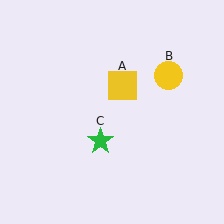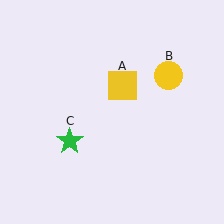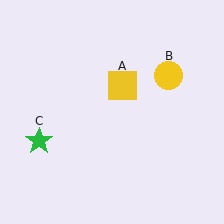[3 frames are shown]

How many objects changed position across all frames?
1 object changed position: green star (object C).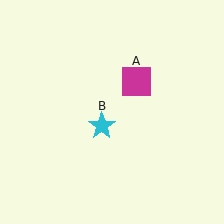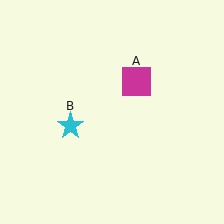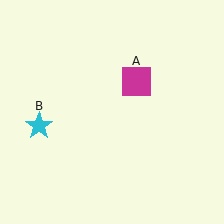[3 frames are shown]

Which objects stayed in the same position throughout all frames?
Magenta square (object A) remained stationary.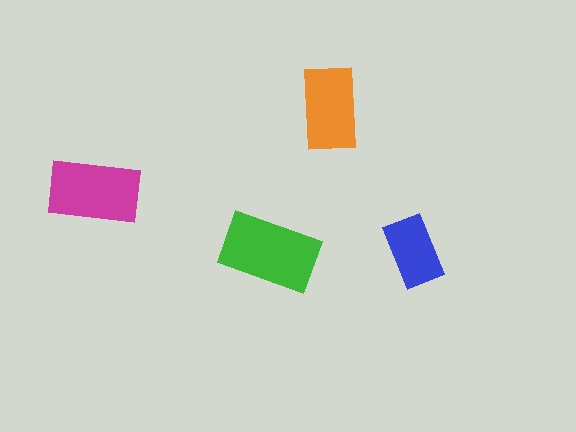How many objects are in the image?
There are 4 objects in the image.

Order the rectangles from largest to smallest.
the green one, the magenta one, the orange one, the blue one.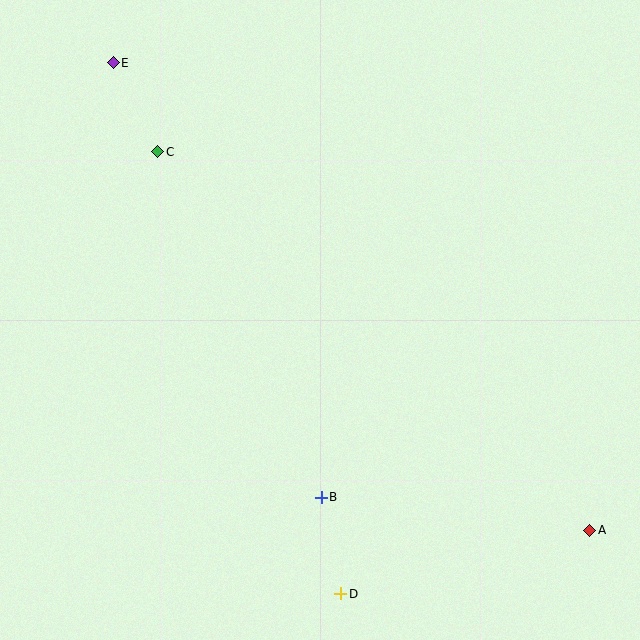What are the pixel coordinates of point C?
Point C is at (158, 152).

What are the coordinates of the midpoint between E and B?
The midpoint between E and B is at (217, 280).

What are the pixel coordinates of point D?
Point D is at (341, 594).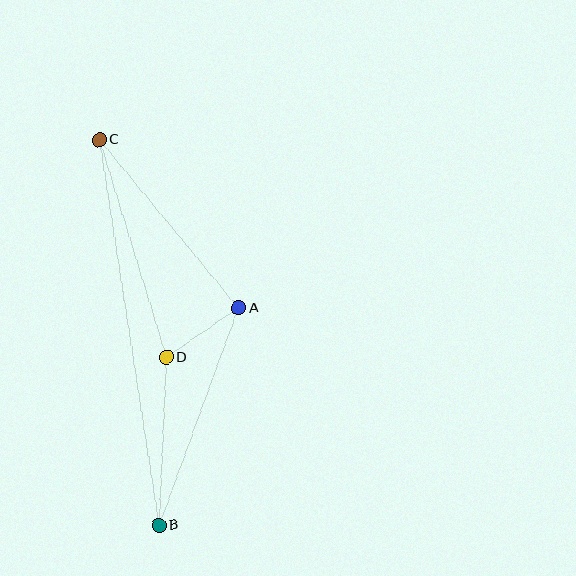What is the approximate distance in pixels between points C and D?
The distance between C and D is approximately 228 pixels.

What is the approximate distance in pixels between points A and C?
The distance between A and C is approximately 219 pixels.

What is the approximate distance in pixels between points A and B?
The distance between A and B is approximately 232 pixels.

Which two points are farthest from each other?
Points B and C are farthest from each other.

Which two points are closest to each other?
Points A and D are closest to each other.